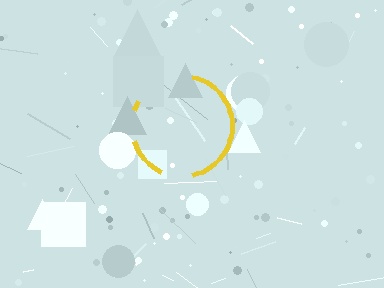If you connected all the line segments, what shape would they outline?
They would outline a circle.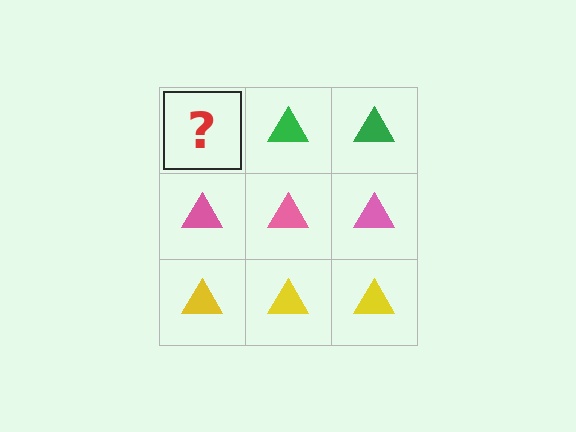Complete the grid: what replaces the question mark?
The question mark should be replaced with a green triangle.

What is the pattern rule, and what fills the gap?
The rule is that each row has a consistent color. The gap should be filled with a green triangle.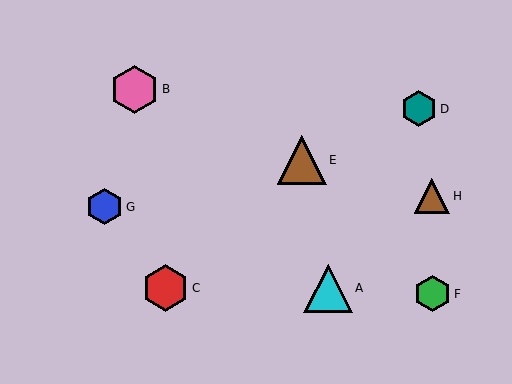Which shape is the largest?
The brown triangle (labeled E) is the largest.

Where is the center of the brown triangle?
The center of the brown triangle is at (432, 196).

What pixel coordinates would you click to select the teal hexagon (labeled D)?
Click at (419, 109) to select the teal hexagon D.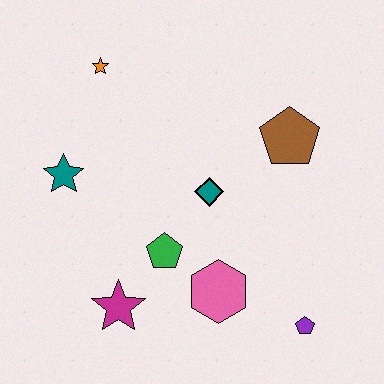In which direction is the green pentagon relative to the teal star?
The green pentagon is to the right of the teal star.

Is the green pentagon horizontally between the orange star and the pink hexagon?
Yes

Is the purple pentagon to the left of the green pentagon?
No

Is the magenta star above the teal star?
No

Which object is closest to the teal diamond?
The green pentagon is closest to the teal diamond.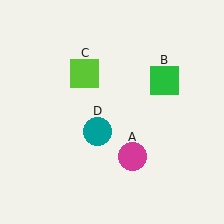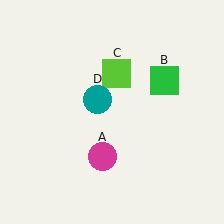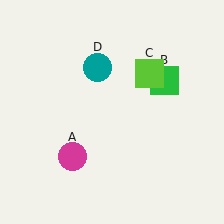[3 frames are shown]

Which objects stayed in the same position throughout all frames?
Green square (object B) remained stationary.